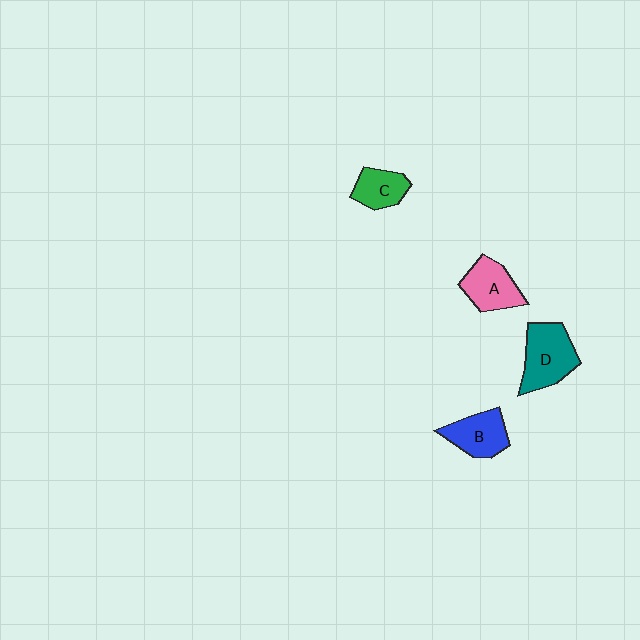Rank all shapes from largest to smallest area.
From largest to smallest: D (teal), A (pink), B (blue), C (green).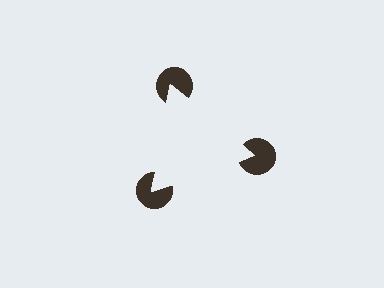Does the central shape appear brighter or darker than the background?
It typically appears slightly brighter than the background, even though no actual brightness change is drawn.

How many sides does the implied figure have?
3 sides.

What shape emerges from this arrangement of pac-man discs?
An illusory triangle — its edges are inferred from the aligned wedge cuts in the pac-man discs, not physically drawn.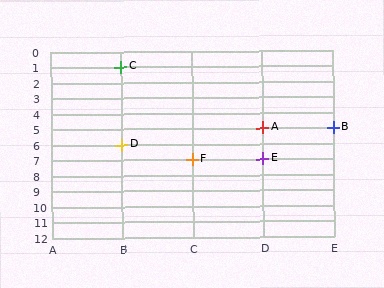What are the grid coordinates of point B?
Point B is at grid coordinates (E, 5).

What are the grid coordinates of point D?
Point D is at grid coordinates (B, 6).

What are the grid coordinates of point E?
Point E is at grid coordinates (D, 7).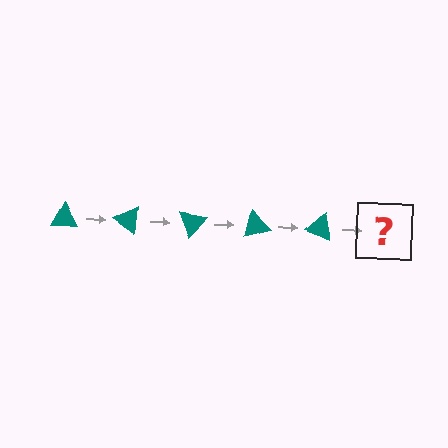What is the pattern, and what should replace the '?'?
The pattern is that the triangle rotates 35 degrees each step. The '?' should be a teal triangle rotated 175 degrees.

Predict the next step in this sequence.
The next step is a teal triangle rotated 175 degrees.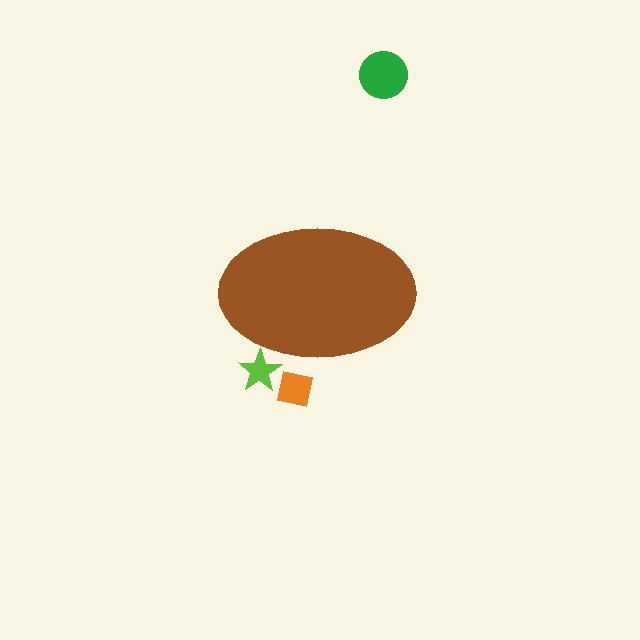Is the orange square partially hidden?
Yes, the orange square is partially hidden behind the brown ellipse.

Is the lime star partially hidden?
Yes, the lime star is partially hidden behind the brown ellipse.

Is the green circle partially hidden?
No, the green circle is fully visible.